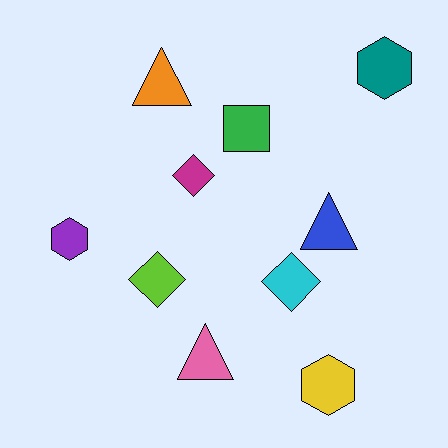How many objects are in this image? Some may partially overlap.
There are 10 objects.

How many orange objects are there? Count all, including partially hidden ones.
There is 1 orange object.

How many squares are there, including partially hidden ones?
There is 1 square.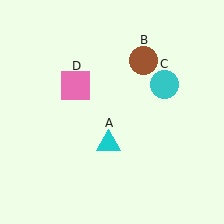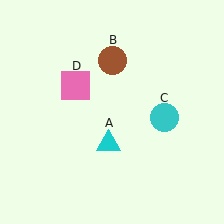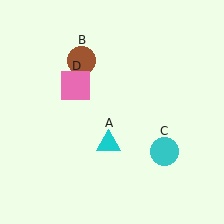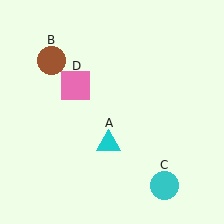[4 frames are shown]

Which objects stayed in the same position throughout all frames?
Cyan triangle (object A) and pink square (object D) remained stationary.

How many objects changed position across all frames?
2 objects changed position: brown circle (object B), cyan circle (object C).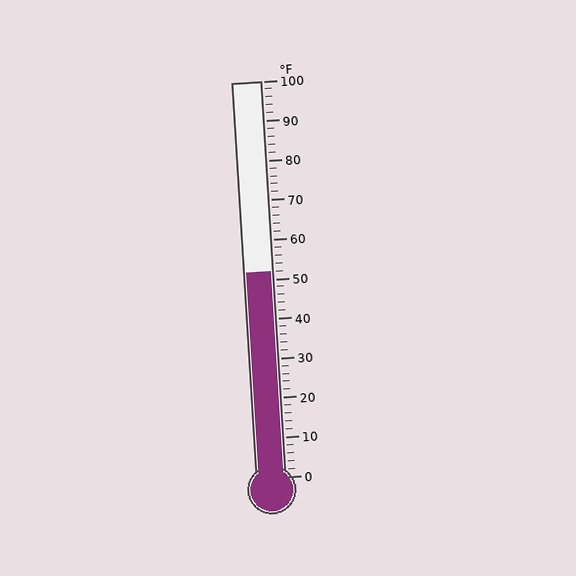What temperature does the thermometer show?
The thermometer shows approximately 52°F.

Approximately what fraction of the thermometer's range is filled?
The thermometer is filled to approximately 50% of its range.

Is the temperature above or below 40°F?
The temperature is above 40°F.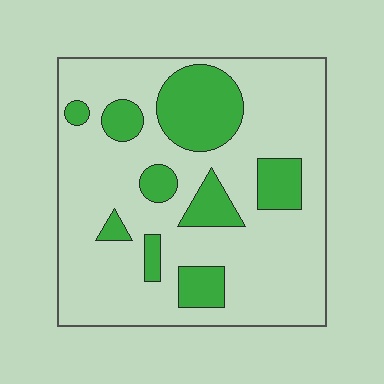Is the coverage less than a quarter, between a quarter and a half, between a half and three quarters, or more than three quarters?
Less than a quarter.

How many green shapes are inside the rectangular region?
9.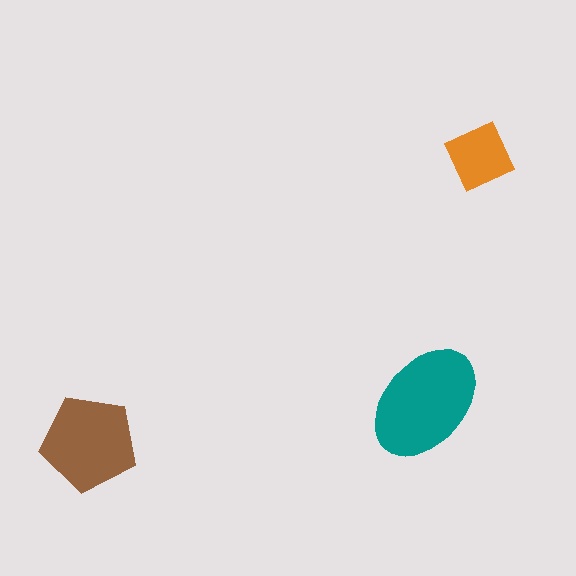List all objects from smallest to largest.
The orange diamond, the brown pentagon, the teal ellipse.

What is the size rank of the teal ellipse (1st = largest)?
1st.